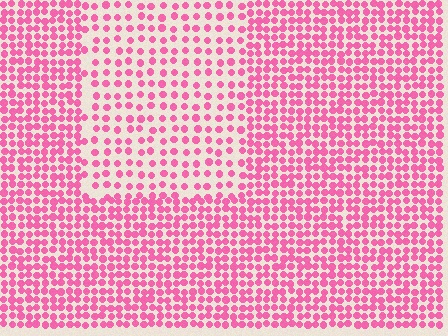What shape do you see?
I see a rectangle.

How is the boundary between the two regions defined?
The boundary is defined by a change in element density (approximately 1.9x ratio). All elements are the same color, size, and shape.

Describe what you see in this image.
The image contains small pink elements arranged at two different densities. A rectangle-shaped region is visible where the elements are less densely packed than the surrounding area.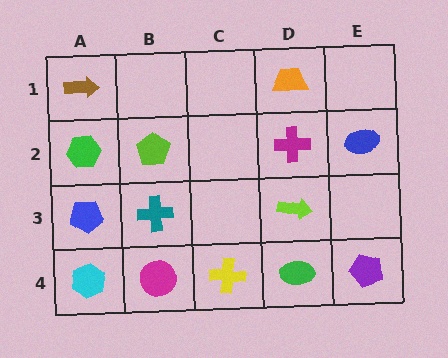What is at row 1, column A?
A brown arrow.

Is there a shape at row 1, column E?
No, that cell is empty.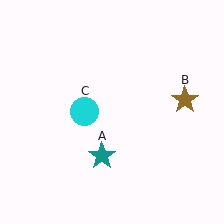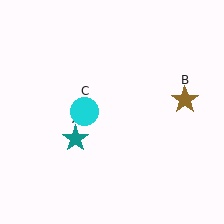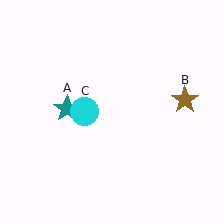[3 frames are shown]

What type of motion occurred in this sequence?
The teal star (object A) rotated clockwise around the center of the scene.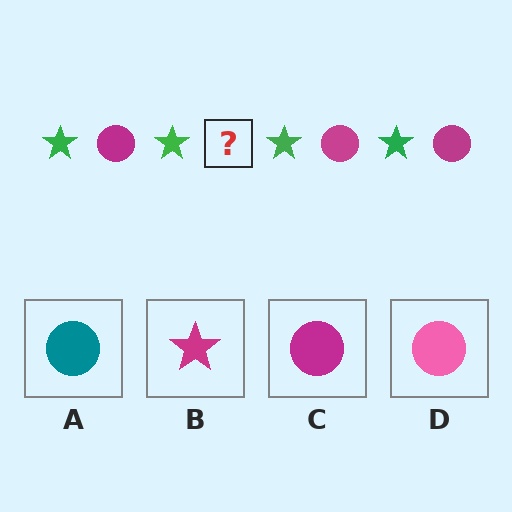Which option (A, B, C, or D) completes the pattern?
C.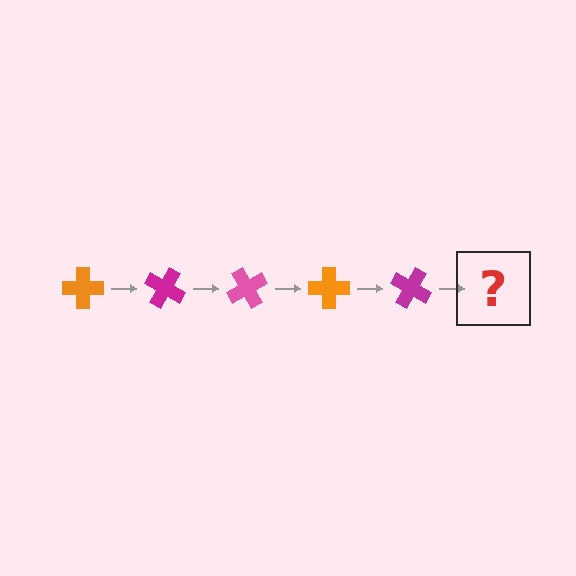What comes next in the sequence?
The next element should be a pink cross, rotated 150 degrees from the start.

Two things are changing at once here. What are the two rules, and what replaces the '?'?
The two rules are that it rotates 30 degrees each step and the color cycles through orange, magenta, and pink. The '?' should be a pink cross, rotated 150 degrees from the start.